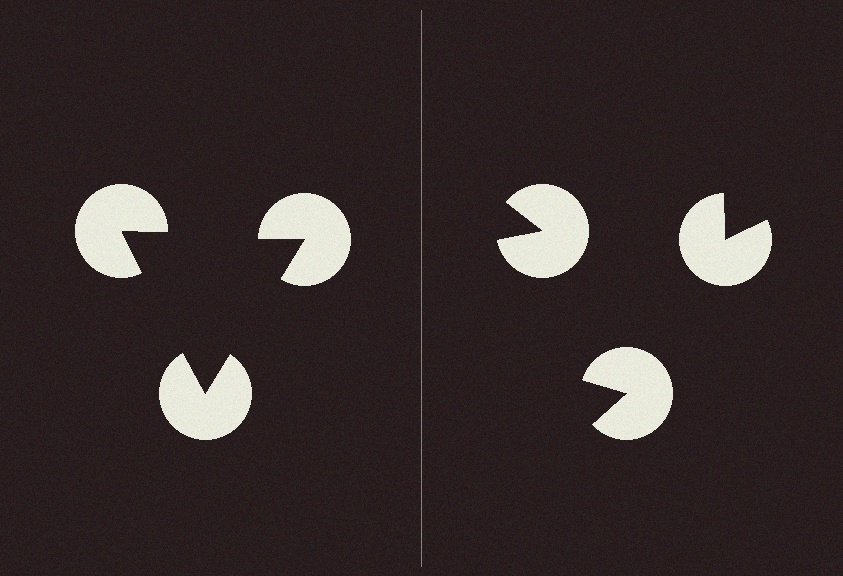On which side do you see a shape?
An illusory triangle appears on the left side. On the right side the wedge cuts are rotated, so no coherent shape forms.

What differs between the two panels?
The pac-man discs are positioned identically on both sides; only the wedge orientations differ. On the left they align to a triangle; on the right they are misaligned.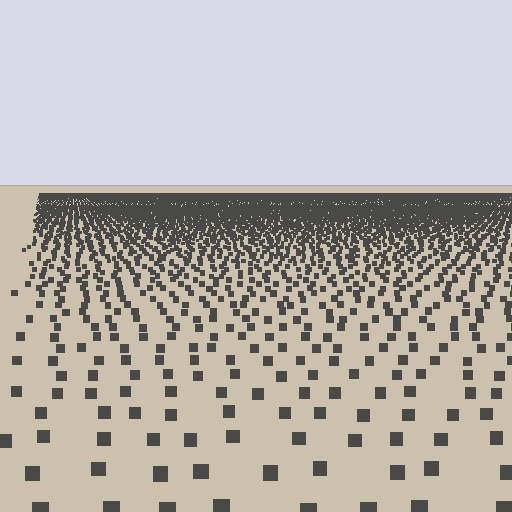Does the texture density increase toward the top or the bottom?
Density increases toward the top.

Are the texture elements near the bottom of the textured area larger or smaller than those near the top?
Larger. Near the bottom, elements are closer to the viewer and appear at a bigger on-screen size.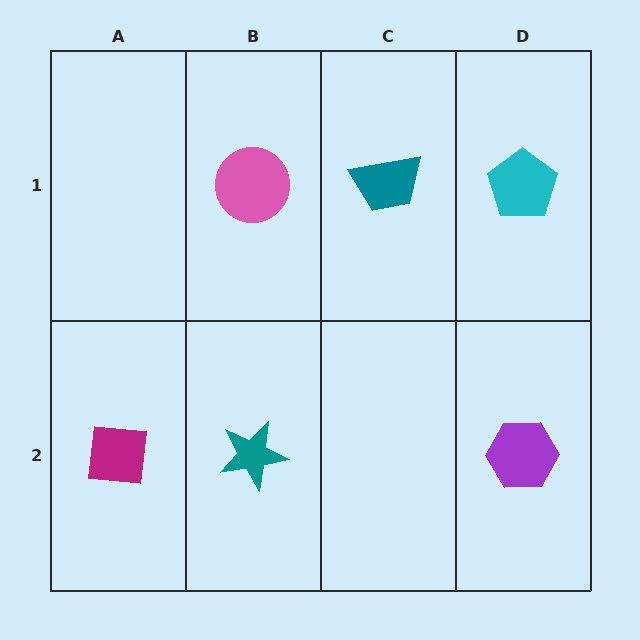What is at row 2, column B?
A teal star.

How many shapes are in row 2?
3 shapes.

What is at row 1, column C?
A teal trapezoid.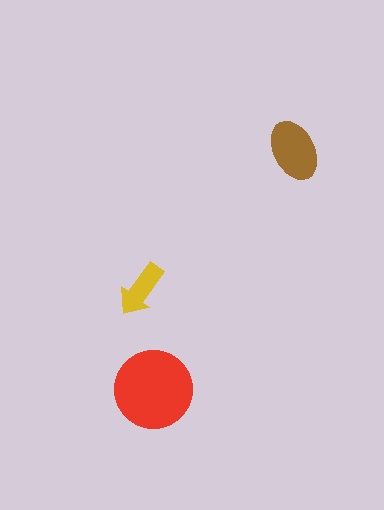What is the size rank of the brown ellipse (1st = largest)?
2nd.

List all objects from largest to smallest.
The red circle, the brown ellipse, the yellow arrow.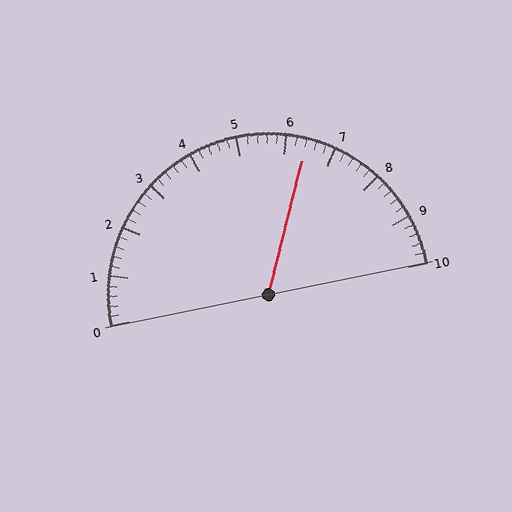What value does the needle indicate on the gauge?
The needle indicates approximately 6.4.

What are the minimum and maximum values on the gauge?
The gauge ranges from 0 to 10.